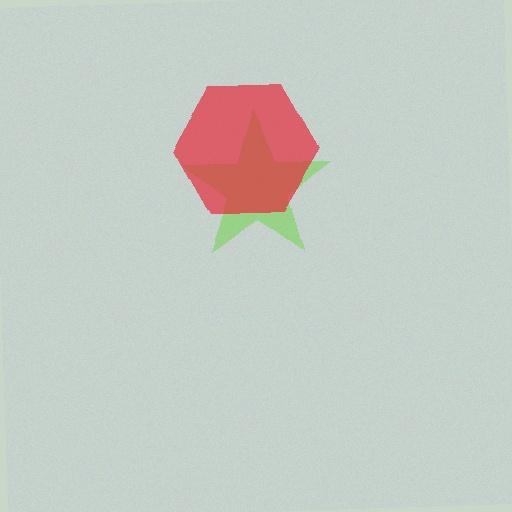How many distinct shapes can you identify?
There are 2 distinct shapes: a lime star, a red hexagon.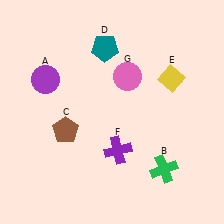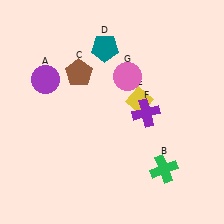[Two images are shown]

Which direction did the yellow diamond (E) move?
The yellow diamond (E) moved left.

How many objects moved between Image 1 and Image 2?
3 objects moved between the two images.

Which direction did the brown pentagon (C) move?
The brown pentagon (C) moved up.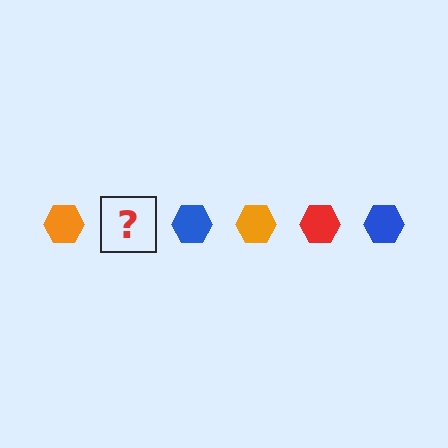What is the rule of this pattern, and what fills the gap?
The rule is that the pattern cycles through orange, red, blue hexagons. The gap should be filled with a red hexagon.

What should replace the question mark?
The question mark should be replaced with a red hexagon.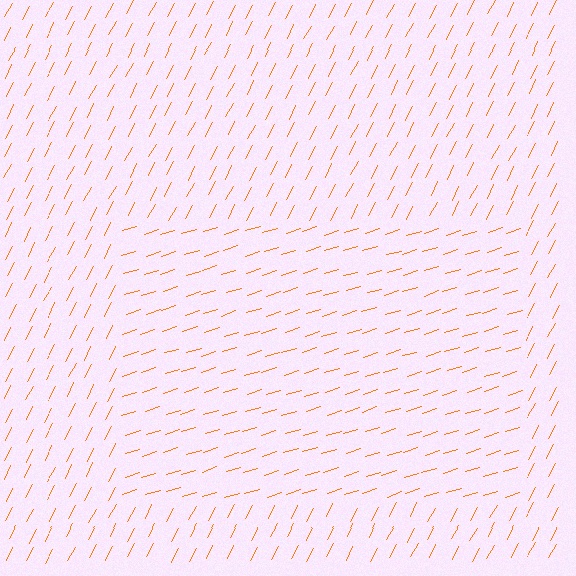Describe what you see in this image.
The image is filled with small orange line segments. A rectangle region in the image has lines oriented differently from the surrounding lines, creating a visible texture boundary.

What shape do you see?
I see a rectangle.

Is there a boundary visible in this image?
Yes, there is a texture boundary formed by a change in line orientation.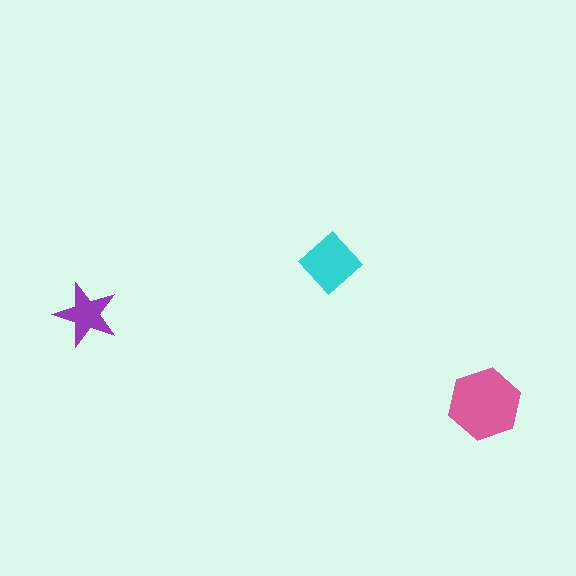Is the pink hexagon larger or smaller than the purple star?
Larger.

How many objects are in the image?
There are 3 objects in the image.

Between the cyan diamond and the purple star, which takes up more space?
The cyan diamond.